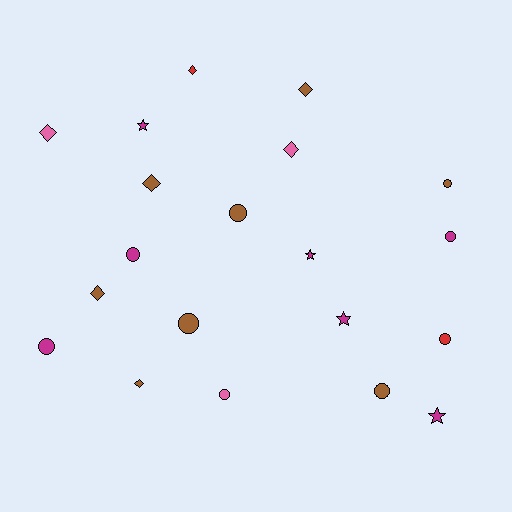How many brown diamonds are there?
There are 4 brown diamonds.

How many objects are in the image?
There are 20 objects.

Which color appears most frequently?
Brown, with 8 objects.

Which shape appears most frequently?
Circle, with 9 objects.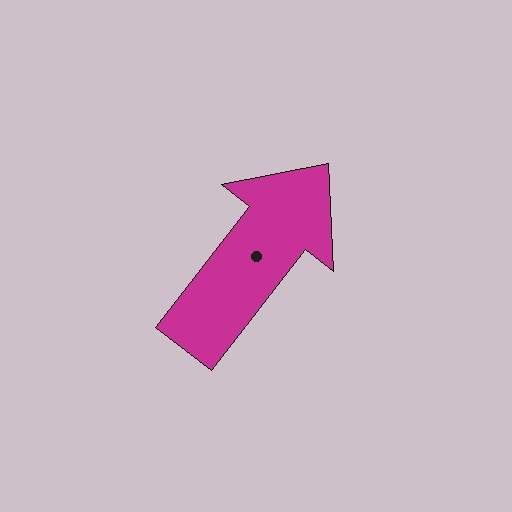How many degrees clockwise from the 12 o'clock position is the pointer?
Approximately 38 degrees.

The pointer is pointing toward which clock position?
Roughly 1 o'clock.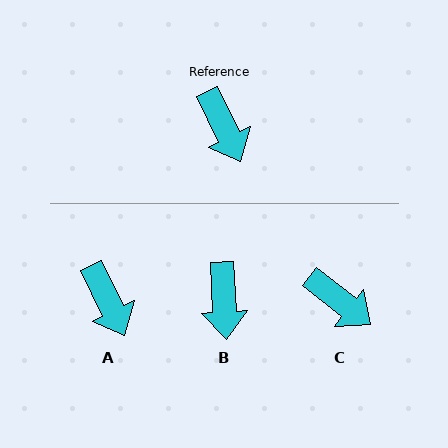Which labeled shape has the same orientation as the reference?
A.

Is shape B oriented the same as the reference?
No, it is off by about 23 degrees.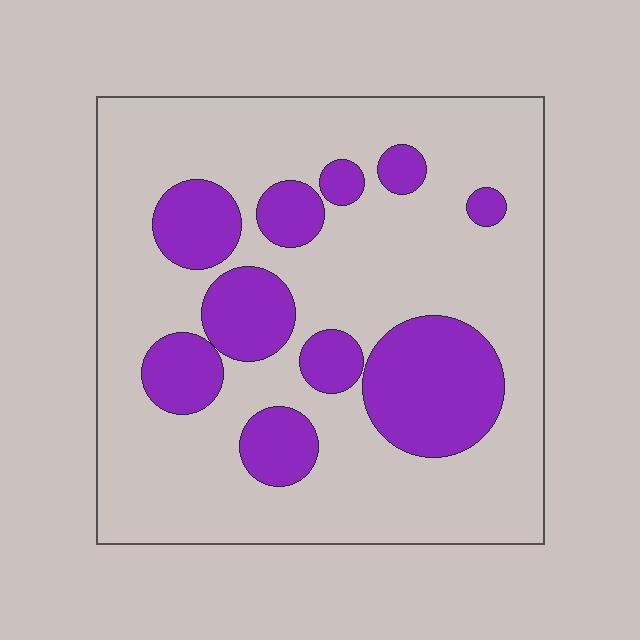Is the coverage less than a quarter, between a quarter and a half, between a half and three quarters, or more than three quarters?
Between a quarter and a half.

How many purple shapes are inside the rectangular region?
10.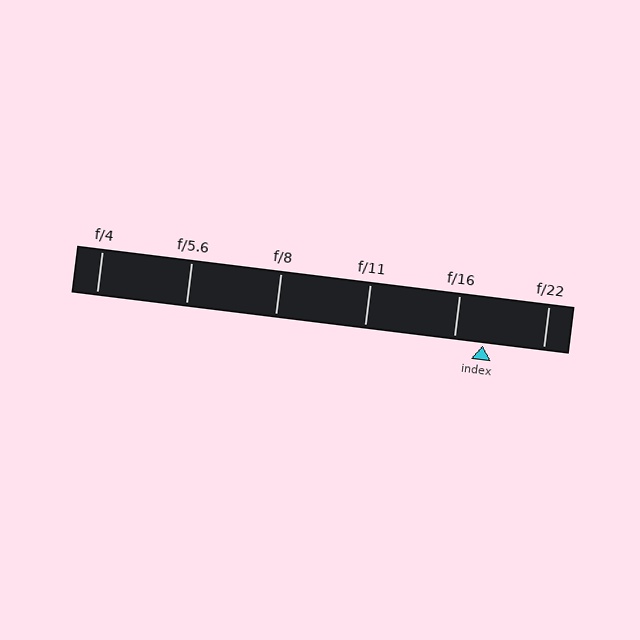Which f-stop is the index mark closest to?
The index mark is closest to f/16.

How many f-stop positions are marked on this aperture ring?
There are 6 f-stop positions marked.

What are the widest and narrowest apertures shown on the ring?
The widest aperture shown is f/4 and the narrowest is f/22.